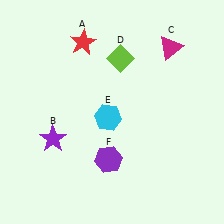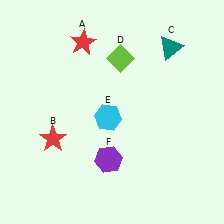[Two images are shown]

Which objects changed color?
B changed from purple to red. C changed from magenta to teal.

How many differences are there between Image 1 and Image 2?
There are 2 differences between the two images.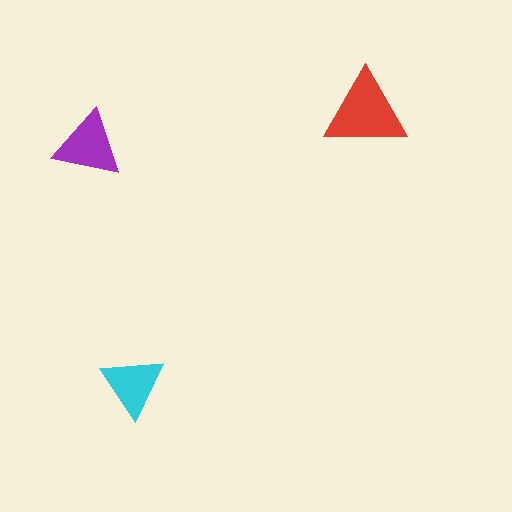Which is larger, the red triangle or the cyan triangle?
The red one.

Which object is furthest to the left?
The purple triangle is leftmost.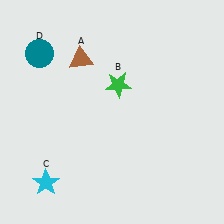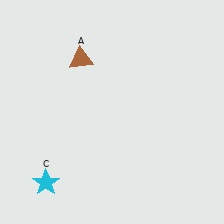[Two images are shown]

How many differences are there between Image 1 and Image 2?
There are 2 differences between the two images.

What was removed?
The teal circle (D), the green star (B) were removed in Image 2.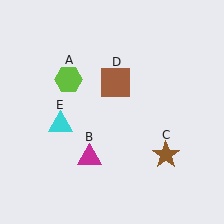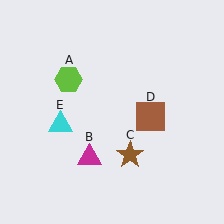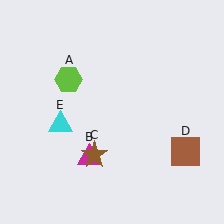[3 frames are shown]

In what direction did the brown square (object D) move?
The brown square (object D) moved down and to the right.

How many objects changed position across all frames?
2 objects changed position: brown star (object C), brown square (object D).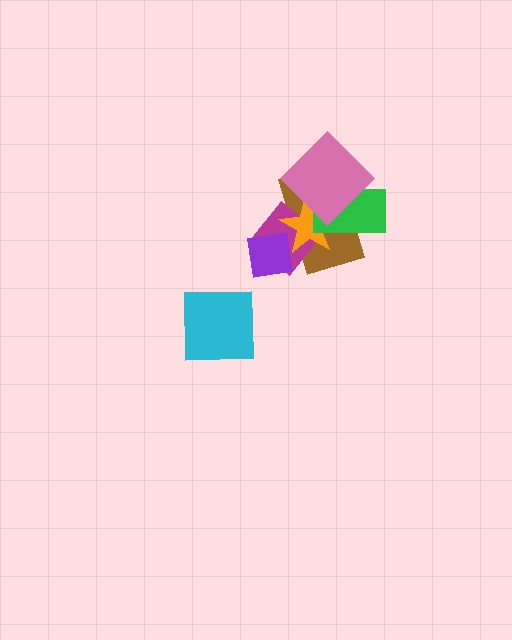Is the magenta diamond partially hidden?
Yes, it is partially covered by another shape.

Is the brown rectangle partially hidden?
Yes, it is partially covered by another shape.